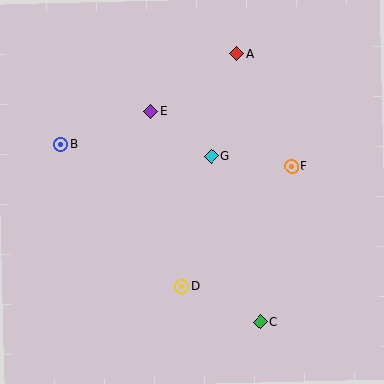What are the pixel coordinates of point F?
Point F is at (292, 166).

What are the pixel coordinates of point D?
Point D is at (182, 286).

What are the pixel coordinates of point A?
Point A is at (237, 54).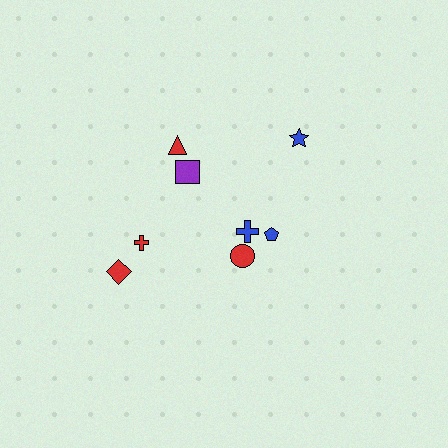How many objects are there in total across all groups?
There are 8 objects.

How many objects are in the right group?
There are 3 objects.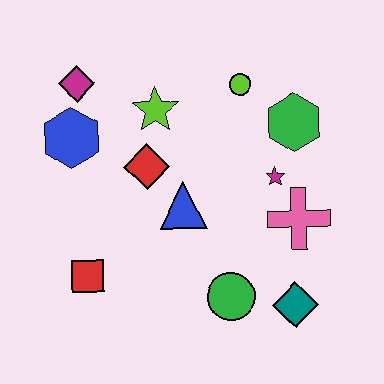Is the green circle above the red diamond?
No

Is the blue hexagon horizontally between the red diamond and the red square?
No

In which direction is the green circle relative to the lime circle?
The green circle is below the lime circle.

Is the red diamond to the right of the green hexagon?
No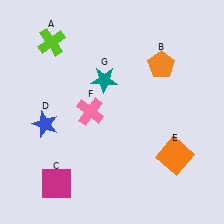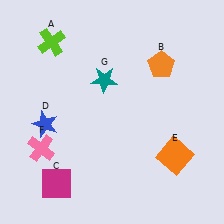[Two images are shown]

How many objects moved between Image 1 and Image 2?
1 object moved between the two images.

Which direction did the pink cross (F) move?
The pink cross (F) moved left.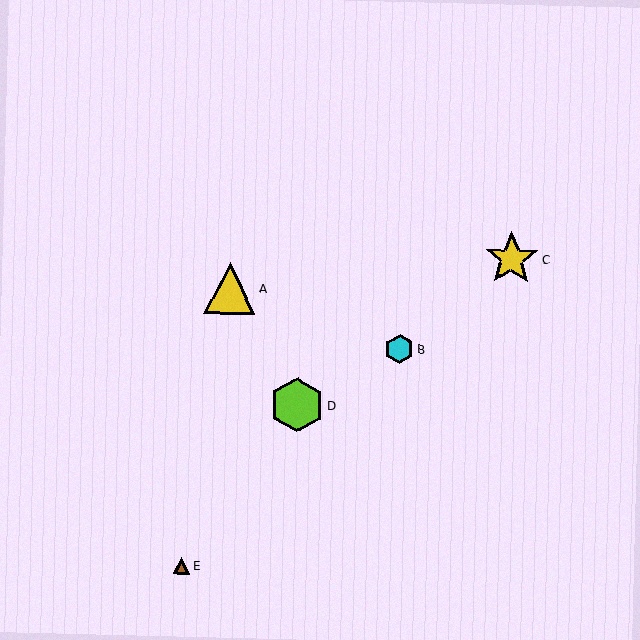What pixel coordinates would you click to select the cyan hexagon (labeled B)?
Click at (400, 349) to select the cyan hexagon B.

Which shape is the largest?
The lime hexagon (labeled D) is the largest.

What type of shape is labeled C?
Shape C is a yellow star.